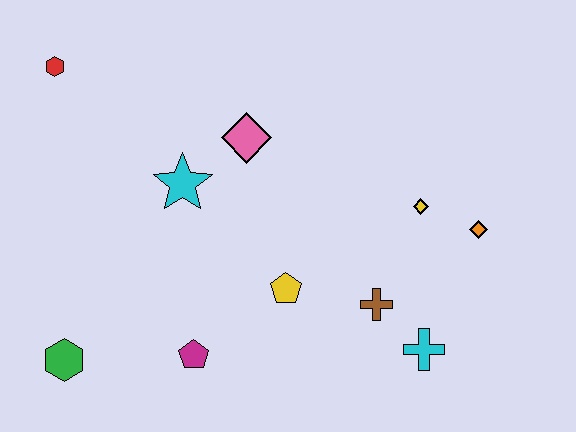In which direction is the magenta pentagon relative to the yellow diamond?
The magenta pentagon is to the left of the yellow diamond.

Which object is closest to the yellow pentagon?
The brown cross is closest to the yellow pentagon.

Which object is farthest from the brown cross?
The red hexagon is farthest from the brown cross.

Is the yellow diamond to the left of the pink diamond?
No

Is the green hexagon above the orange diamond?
No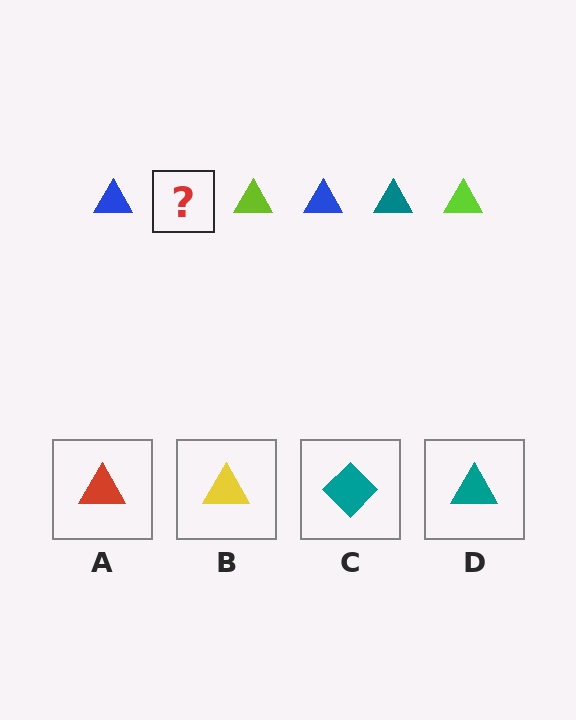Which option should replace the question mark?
Option D.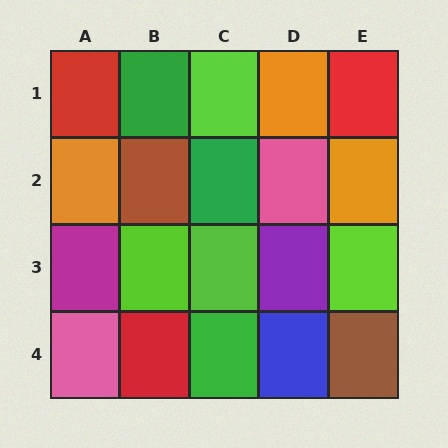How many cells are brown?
2 cells are brown.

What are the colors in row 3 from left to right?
Magenta, lime, lime, purple, lime.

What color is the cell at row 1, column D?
Orange.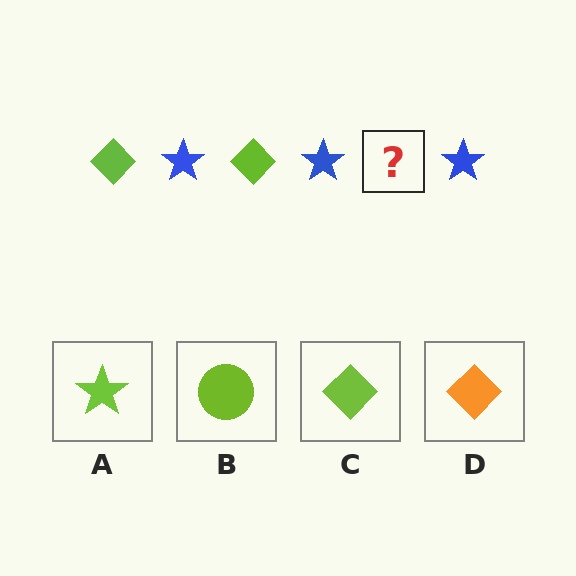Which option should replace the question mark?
Option C.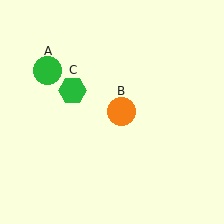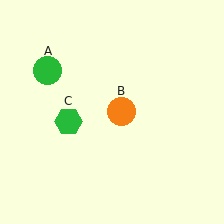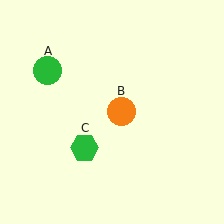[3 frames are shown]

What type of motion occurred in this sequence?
The green hexagon (object C) rotated counterclockwise around the center of the scene.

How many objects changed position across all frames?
1 object changed position: green hexagon (object C).